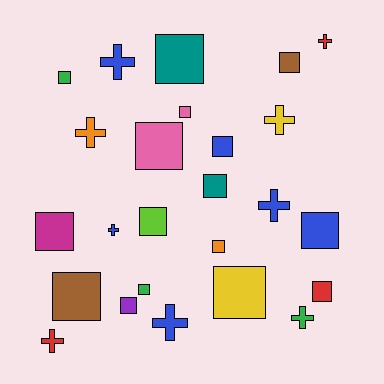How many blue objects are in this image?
There are 6 blue objects.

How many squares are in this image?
There are 16 squares.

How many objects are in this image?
There are 25 objects.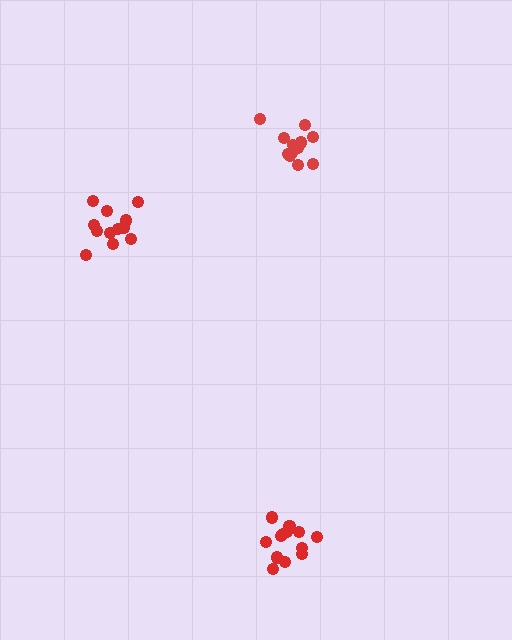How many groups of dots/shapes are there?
There are 3 groups.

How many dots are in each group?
Group 1: 13 dots, Group 2: 12 dots, Group 3: 14 dots (39 total).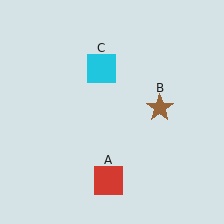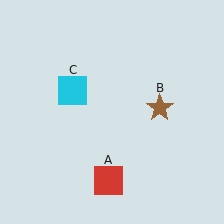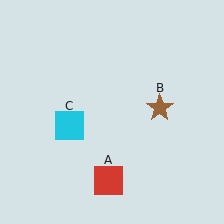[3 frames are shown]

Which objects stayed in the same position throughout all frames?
Red square (object A) and brown star (object B) remained stationary.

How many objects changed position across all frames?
1 object changed position: cyan square (object C).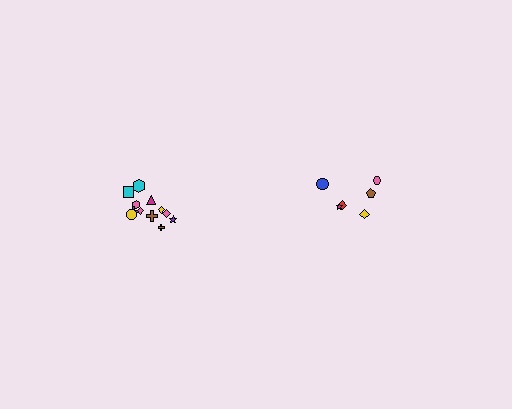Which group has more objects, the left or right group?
The left group.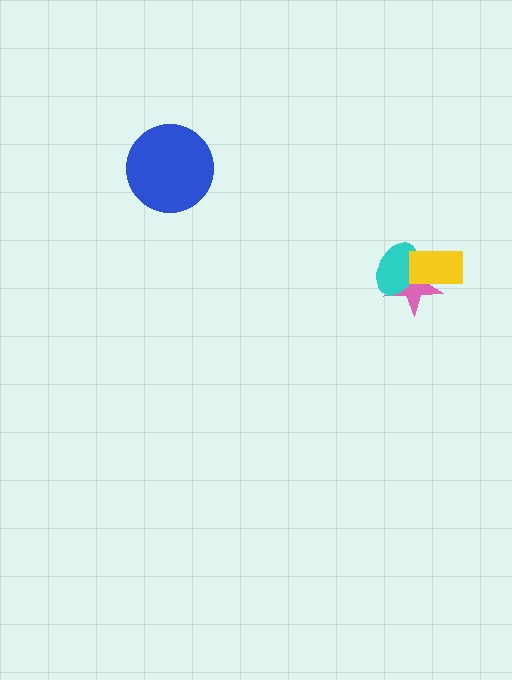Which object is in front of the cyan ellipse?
The yellow rectangle is in front of the cyan ellipse.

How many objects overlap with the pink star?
2 objects overlap with the pink star.